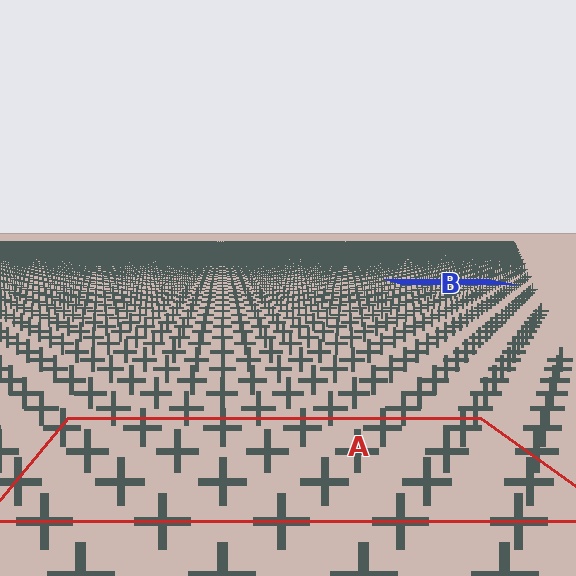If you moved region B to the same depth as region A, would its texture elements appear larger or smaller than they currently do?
They would appear larger. At a closer depth, the same texture elements are projected at a bigger on-screen size.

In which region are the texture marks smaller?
The texture marks are smaller in region B, because it is farther away.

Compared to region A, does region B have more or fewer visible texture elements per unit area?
Region B has more texture elements per unit area — they are packed more densely because it is farther away.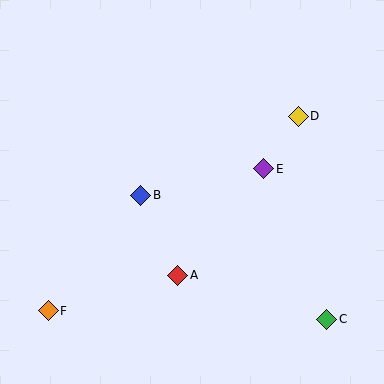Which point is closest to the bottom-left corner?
Point F is closest to the bottom-left corner.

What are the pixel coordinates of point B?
Point B is at (141, 195).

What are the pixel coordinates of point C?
Point C is at (327, 319).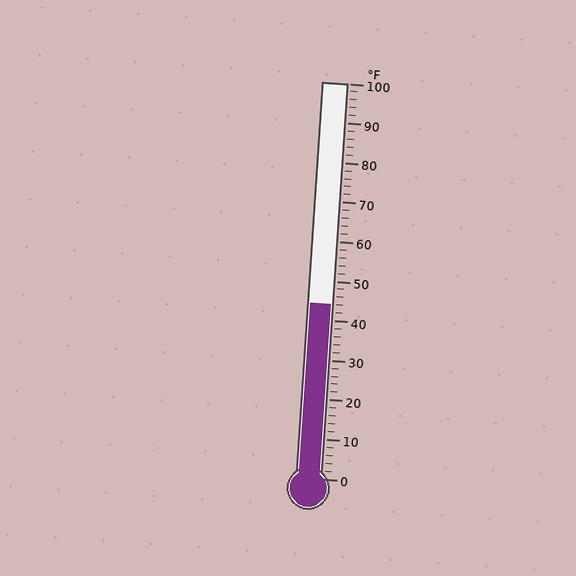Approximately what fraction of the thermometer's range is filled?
The thermometer is filled to approximately 45% of its range.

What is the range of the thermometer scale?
The thermometer scale ranges from 0°F to 100°F.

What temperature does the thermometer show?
The thermometer shows approximately 44°F.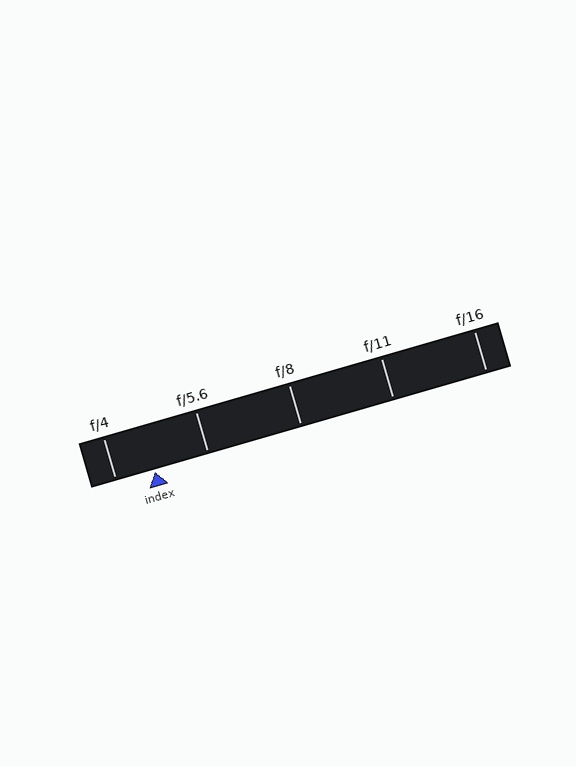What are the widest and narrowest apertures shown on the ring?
The widest aperture shown is f/4 and the narrowest is f/16.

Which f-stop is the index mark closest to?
The index mark is closest to f/4.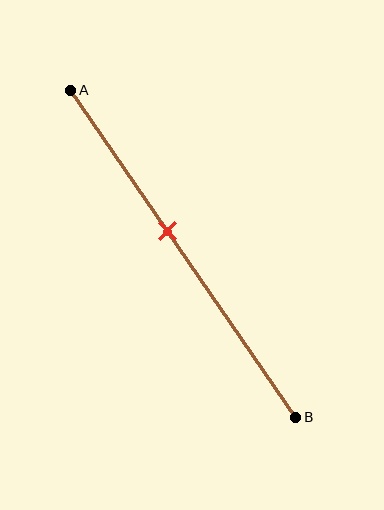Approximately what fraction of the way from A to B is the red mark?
The red mark is approximately 45% of the way from A to B.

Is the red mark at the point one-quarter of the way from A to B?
No, the mark is at about 45% from A, not at the 25% one-quarter point.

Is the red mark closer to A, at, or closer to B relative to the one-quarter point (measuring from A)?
The red mark is closer to point B than the one-quarter point of segment AB.